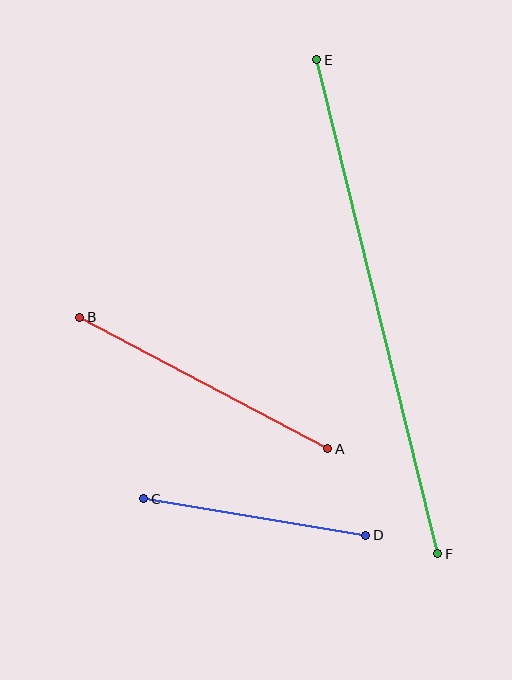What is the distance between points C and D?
The distance is approximately 225 pixels.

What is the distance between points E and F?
The distance is approximately 508 pixels.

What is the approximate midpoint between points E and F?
The midpoint is at approximately (377, 307) pixels.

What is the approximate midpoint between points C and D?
The midpoint is at approximately (255, 517) pixels.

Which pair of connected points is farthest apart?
Points E and F are farthest apart.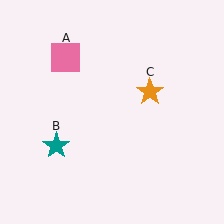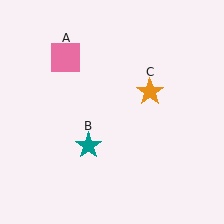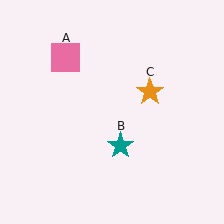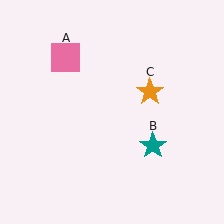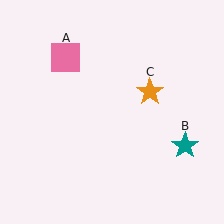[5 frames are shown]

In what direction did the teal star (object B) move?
The teal star (object B) moved right.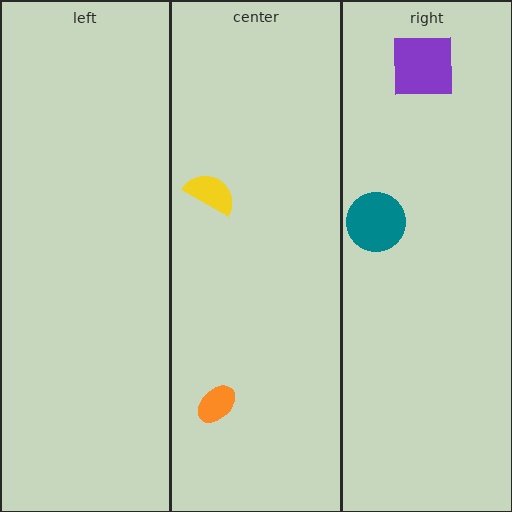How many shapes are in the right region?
2.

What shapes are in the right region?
The purple square, the teal circle.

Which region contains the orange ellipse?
The center region.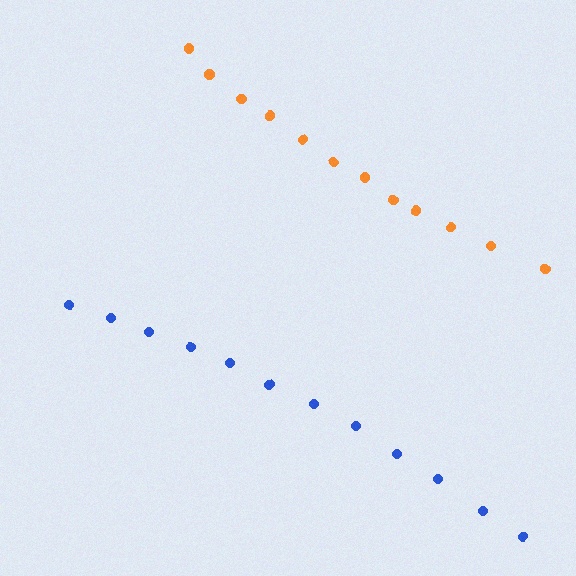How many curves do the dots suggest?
There are 2 distinct paths.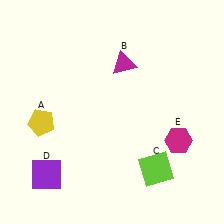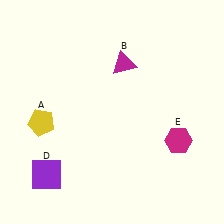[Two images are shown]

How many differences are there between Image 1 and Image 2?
There is 1 difference between the two images.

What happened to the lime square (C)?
The lime square (C) was removed in Image 2. It was in the bottom-right area of Image 1.